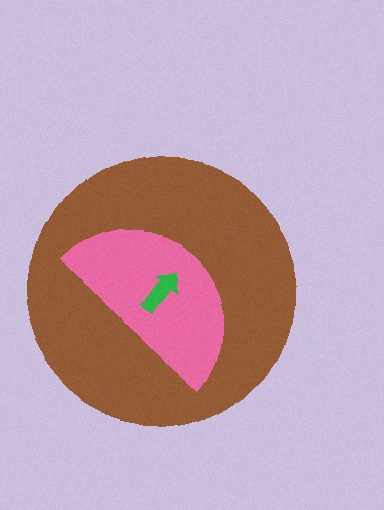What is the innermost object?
The green arrow.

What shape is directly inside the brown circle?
The pink semicircle.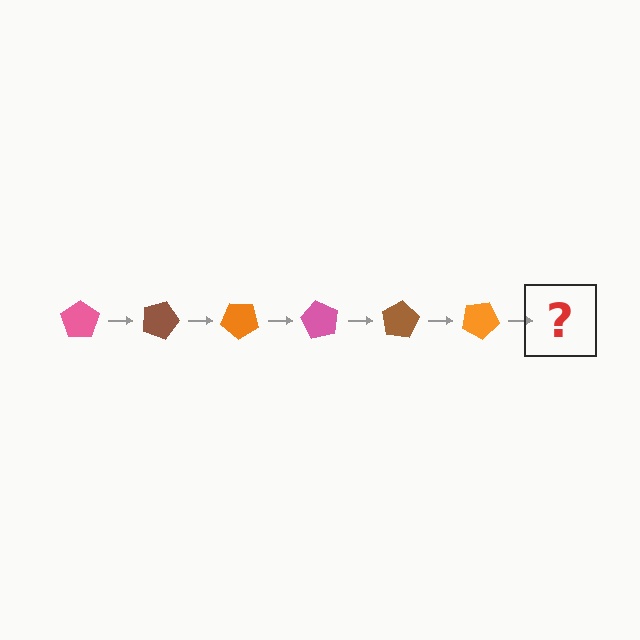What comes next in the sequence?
The next element should be a pink pentagon, rotated 120 degrees from the start.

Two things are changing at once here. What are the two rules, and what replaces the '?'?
The two rules are that it rotates 20 degrees each step and the color cycles through pink, brown, and orange. The '?' should be a pink pentagon, rotated 120 degrees from the start.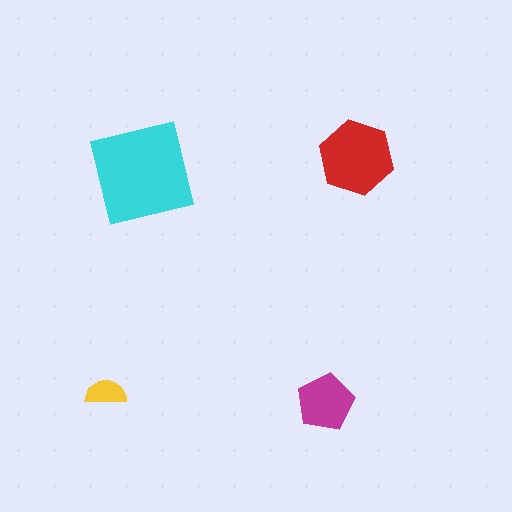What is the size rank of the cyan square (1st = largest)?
1st.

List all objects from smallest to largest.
The yellow semicircle, the magenta pentagon, the red hexagon, the cyan square.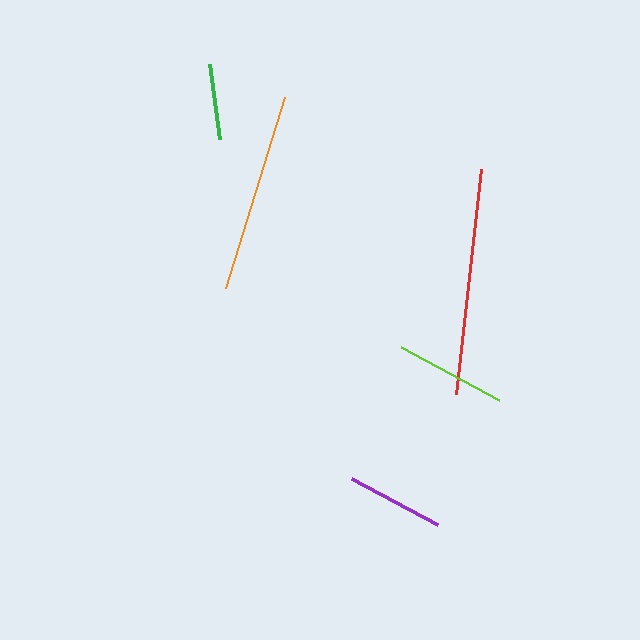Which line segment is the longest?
The red line is the longest at approximately 227 pixels.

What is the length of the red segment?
The red segment is approximately 227 pixels long.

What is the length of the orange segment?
The orange segment is approximately 201 pixels long.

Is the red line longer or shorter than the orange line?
The red line is longer than the orange line.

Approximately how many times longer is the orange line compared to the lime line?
The orange line is approximately 1.8 times the length of the lime line.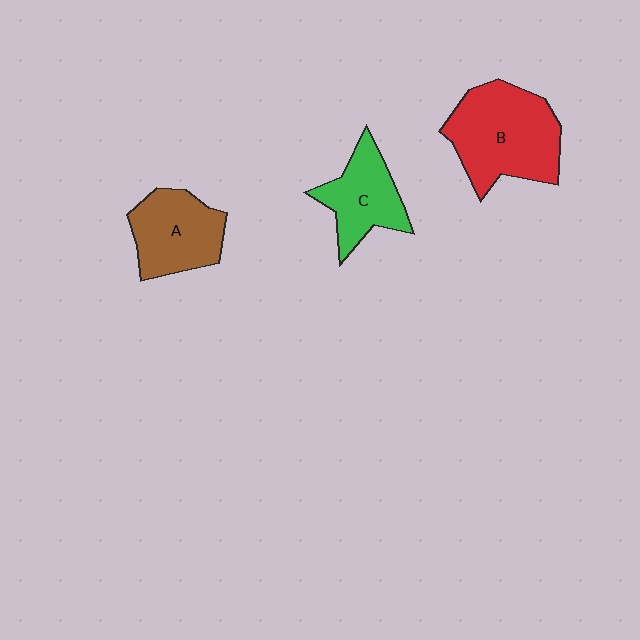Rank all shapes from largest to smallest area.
From largest to smallest: B (red), A (brown), C (green).